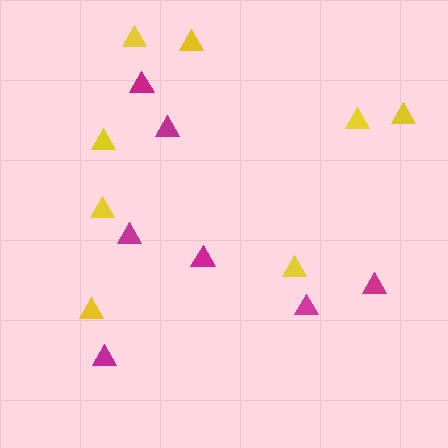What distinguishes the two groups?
There are 2 groups: one group of yellow triangles (8) and one group of magenta triangles (7).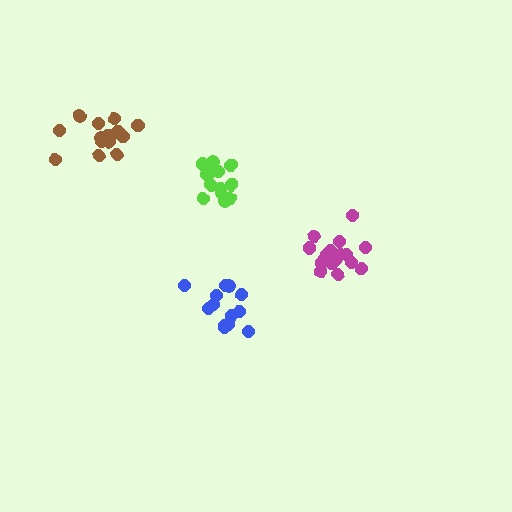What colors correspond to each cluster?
The clusters are colored: brown, magenta, lime, blue.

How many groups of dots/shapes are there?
There are 4 groups.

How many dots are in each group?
Group 1: 14 dots, Group 2: 16 dots, Group 3: 15 dots, Group 4: 13 dots (58 total).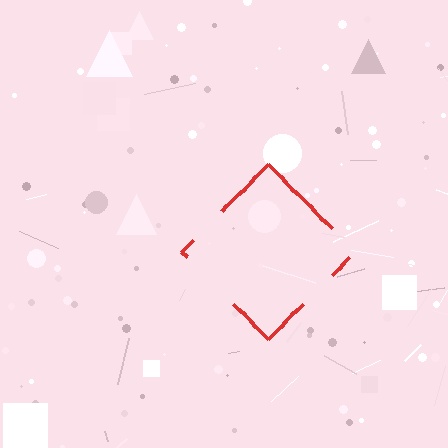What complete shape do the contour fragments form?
The contour fragments form a diamond.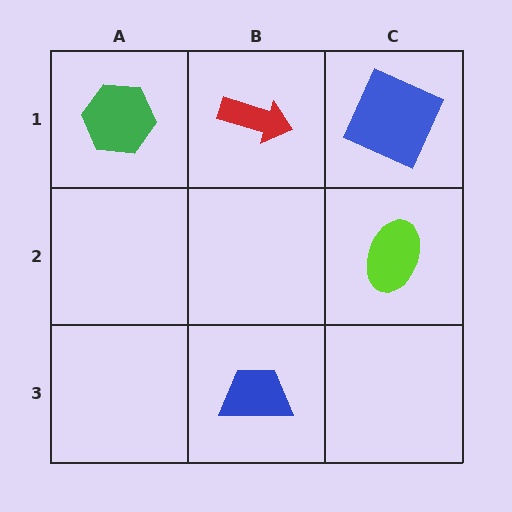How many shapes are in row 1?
3 shapes.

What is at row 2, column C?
A lime ellipse.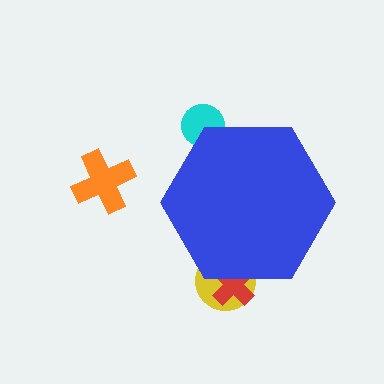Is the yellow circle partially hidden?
Yes, the yellow circle is partially hidden behind the blue hexagon.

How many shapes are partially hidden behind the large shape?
3 shapes are partially hidden.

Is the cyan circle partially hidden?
Yes, the cyan circle is partially hidden behind the blue hexagon.